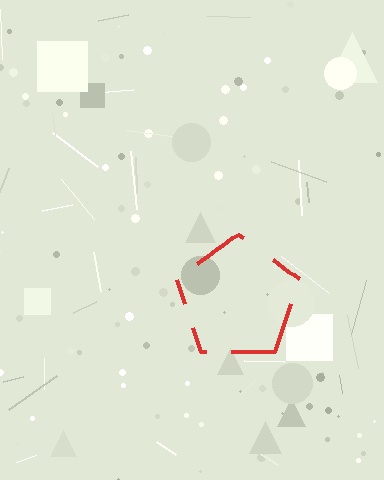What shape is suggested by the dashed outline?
The dashed outline suggests a pentagon.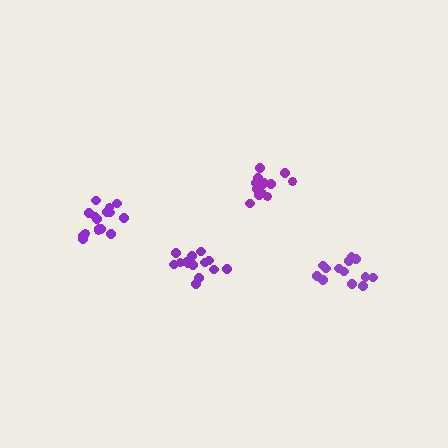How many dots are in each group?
Group 1: 14 dots, Group 2: 13 dots, Group 3: 14 dots, Group 4: 16 dots (57 total).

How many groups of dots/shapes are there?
There are 4 groups.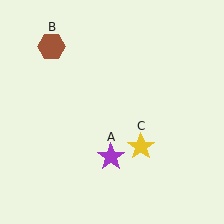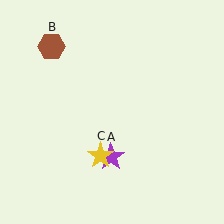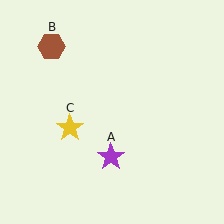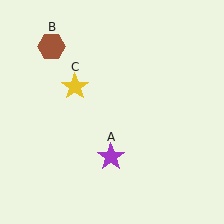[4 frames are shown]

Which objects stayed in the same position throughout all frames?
Purple star (object A) and brown hexagon (object B) remained stationary.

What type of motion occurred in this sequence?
The yellow star (object C) rotated clockwise around the center of the scene.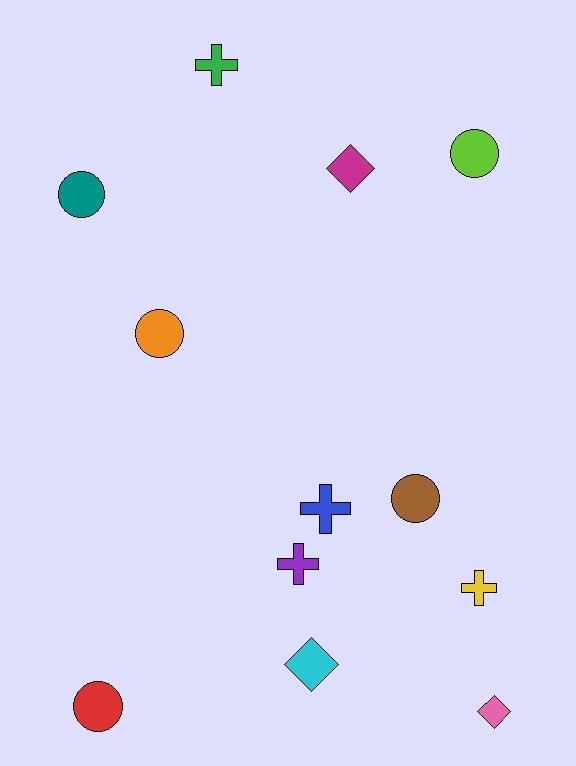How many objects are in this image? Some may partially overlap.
There are 12 objects.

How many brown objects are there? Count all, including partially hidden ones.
There is 1 brown object.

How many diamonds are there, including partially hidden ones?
There are 3 diamonds.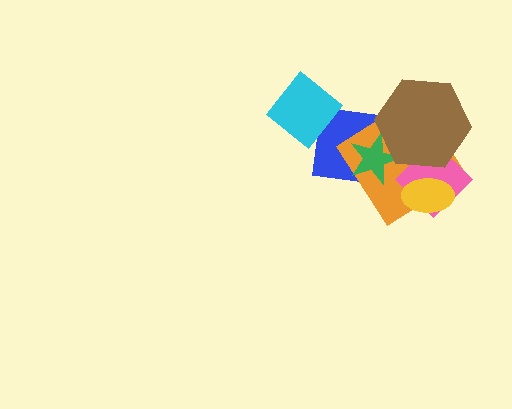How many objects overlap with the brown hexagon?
4 objects overlap with the brown hexagon.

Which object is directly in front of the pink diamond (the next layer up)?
The yellow ellipse is directly in front of the pink diamond.